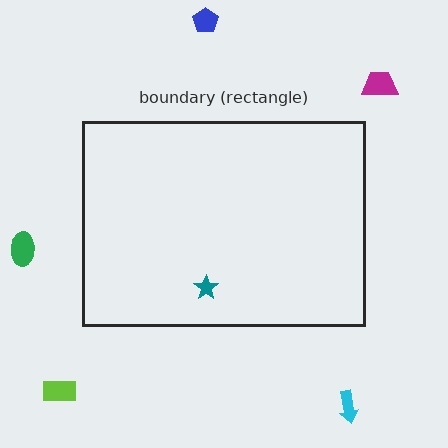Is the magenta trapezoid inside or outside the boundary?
Outside.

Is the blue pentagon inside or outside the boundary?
Outside.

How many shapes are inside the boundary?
1 inside, 5 outside.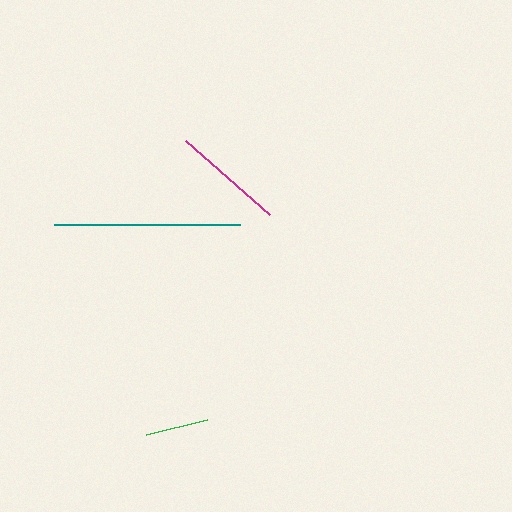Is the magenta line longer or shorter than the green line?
The magenta line is longer than the green line.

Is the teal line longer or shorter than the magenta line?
The teal line is longer than the magenta line.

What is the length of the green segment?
The green segment is approximately 62 pixels long.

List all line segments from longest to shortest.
From longest to shortest: teal, magenta, green.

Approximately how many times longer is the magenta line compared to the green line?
The magenta line is approximately 1.8 times the length of the green line.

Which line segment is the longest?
The teal line is the longest at approximately 186 pixels.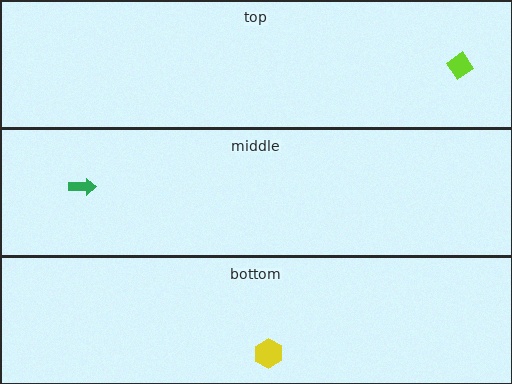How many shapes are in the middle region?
1.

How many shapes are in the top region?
1.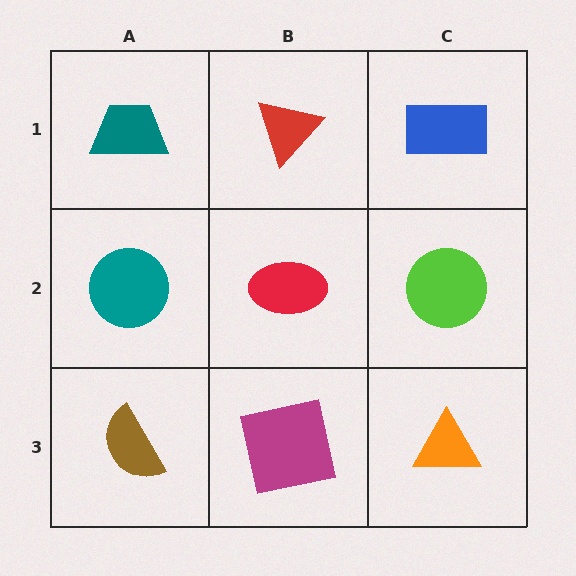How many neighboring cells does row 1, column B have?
3.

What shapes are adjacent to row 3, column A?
A teal circle (row 2, column A), a magenta square (row 3, column B).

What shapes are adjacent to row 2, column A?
A teal trapezoid (row 1, column A), a brown semicircle (row 3, column A), a red ellipse (row 2, column B).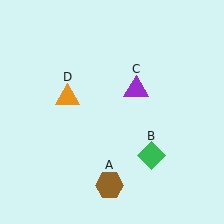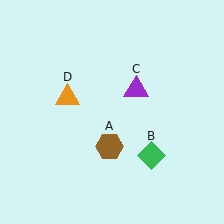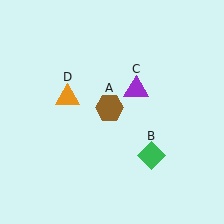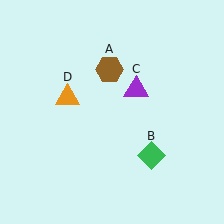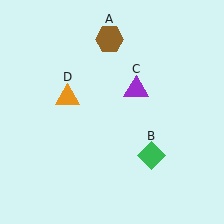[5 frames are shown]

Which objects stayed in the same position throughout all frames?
Green diamond (object B) and purple triangle (object C) and orange triangle (object D) remained stationary.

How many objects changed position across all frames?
1 object changed position: brown hexagon (object A).